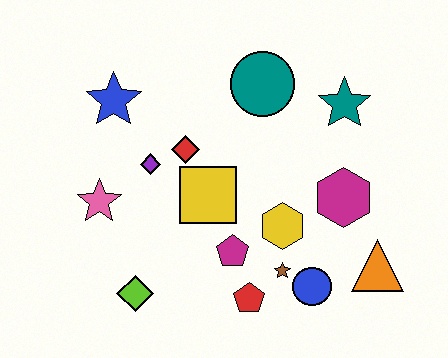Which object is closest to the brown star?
The blue circle is closest to the brown star.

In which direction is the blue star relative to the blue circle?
The blue star is to the left of the blue circle.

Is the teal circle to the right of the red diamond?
Yes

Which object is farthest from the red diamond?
The orange triangle is farthest from the red diamond.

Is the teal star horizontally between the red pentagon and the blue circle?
No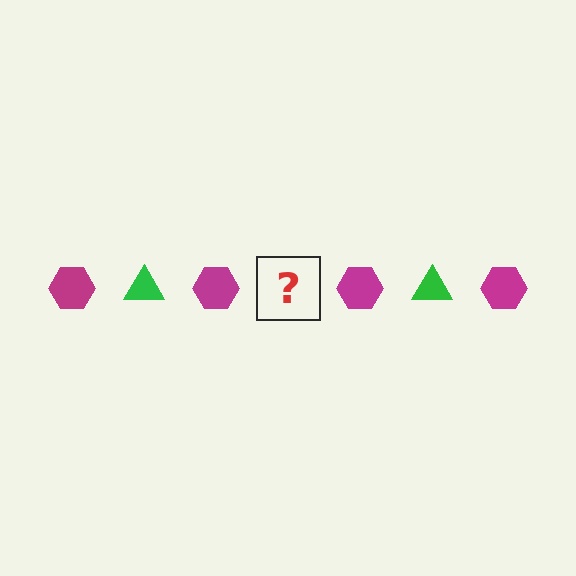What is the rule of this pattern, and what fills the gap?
The rule is that the pattern alternates between magenta hexagon and green triangle. The gap should be filled with a green triangle.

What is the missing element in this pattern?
The missing element is a green triangle.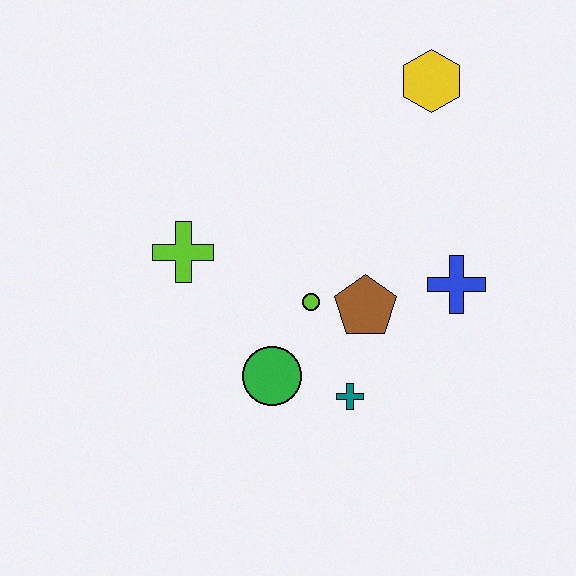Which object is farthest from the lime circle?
The yellow hexagon is farthest from the lime circle.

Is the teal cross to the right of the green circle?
Yes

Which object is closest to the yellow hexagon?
The blue cross is closest to the yellow hexagon.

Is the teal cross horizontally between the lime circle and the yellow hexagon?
Yes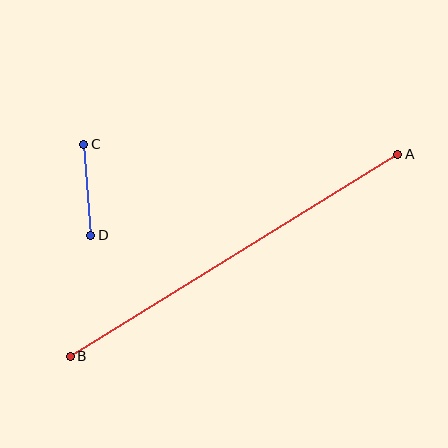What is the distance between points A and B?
The distance is approximately 385 pixels.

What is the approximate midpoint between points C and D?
The midpoint is at approximately (87, 190) pixels.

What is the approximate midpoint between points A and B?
The midpoint is at approximately (234, 255) pixels.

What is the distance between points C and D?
The distance is approximately 91 pixels.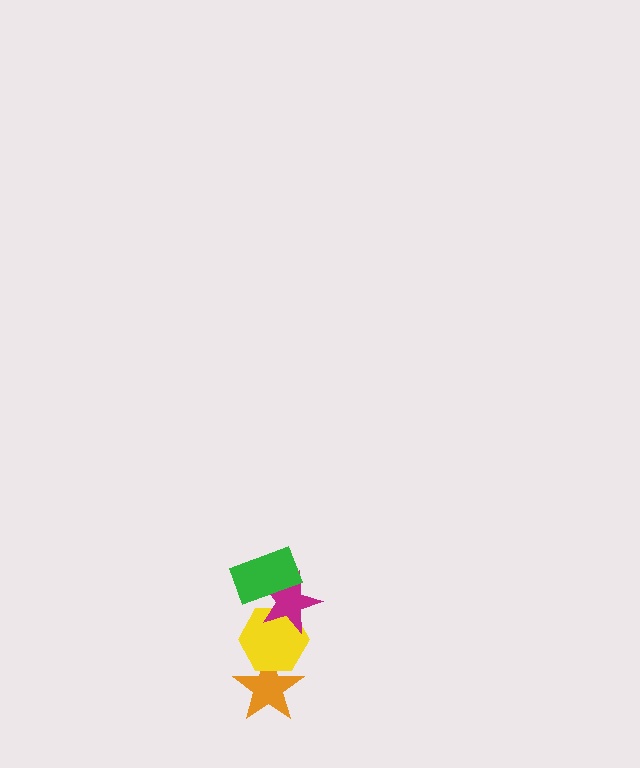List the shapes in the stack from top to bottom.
From top to bottom: the green rectangle, the magenta star, the yellow hexagon, the orange star.